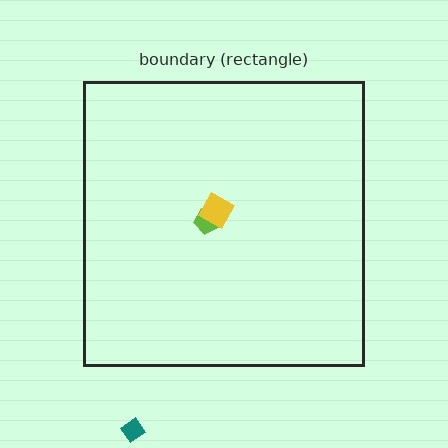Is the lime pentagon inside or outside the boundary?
Inside.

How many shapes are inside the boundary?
2 inside, 1 outside.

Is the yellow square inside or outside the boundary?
Inside.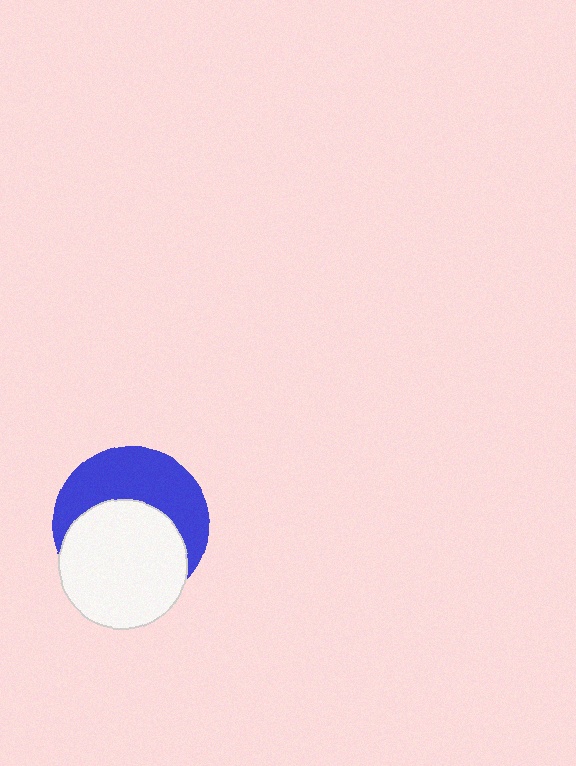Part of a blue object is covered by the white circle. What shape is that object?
It is a circle.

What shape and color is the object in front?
The object in front is a white circle.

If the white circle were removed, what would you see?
You would see the complete blue circle.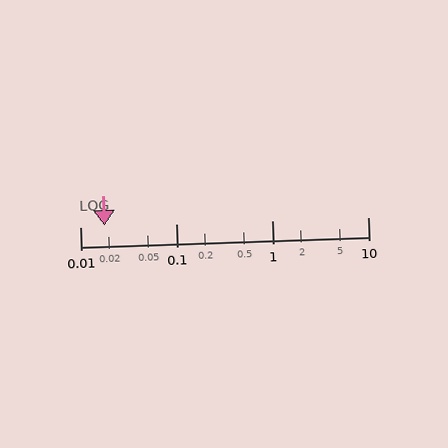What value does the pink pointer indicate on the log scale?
The pointer indicates approximately 0.018.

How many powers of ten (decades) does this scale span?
The scale spans 3 decades, from 0.01 to 10.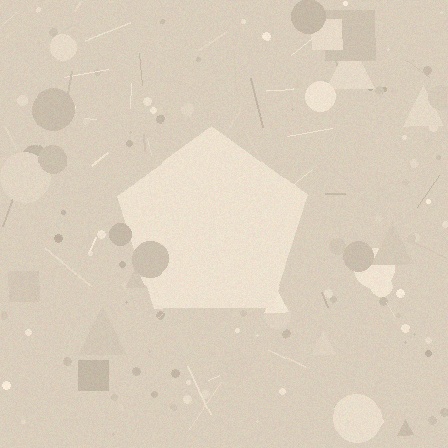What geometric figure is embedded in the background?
A pentagon is embedded in the background.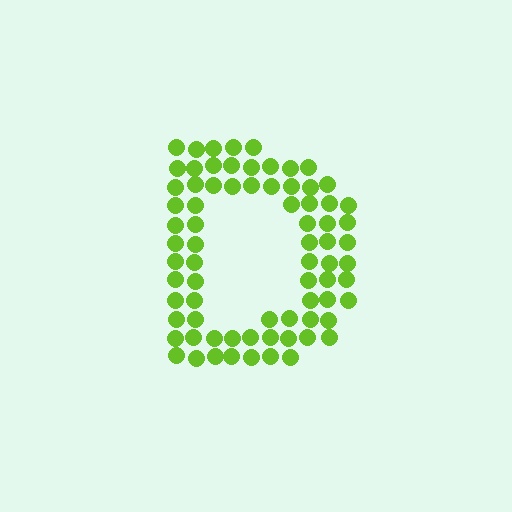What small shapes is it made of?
It is made of small circles.